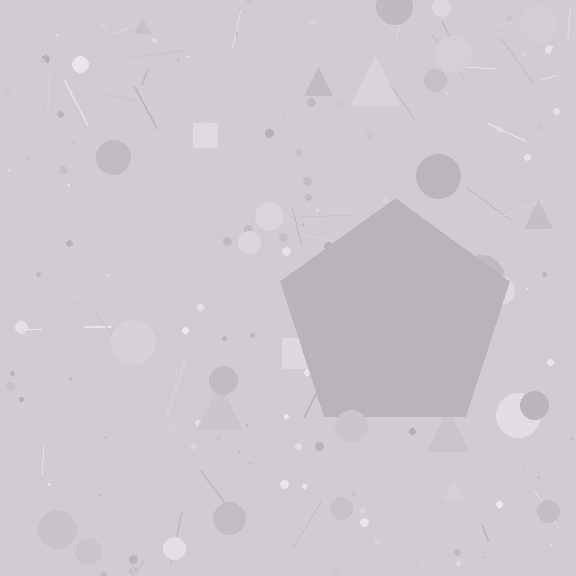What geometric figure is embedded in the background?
A pentagon is embedded in the background.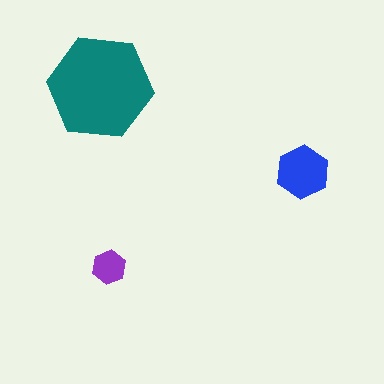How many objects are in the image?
There are 3 objects in the image.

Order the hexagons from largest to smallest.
the teal one, the blue one, the purple one.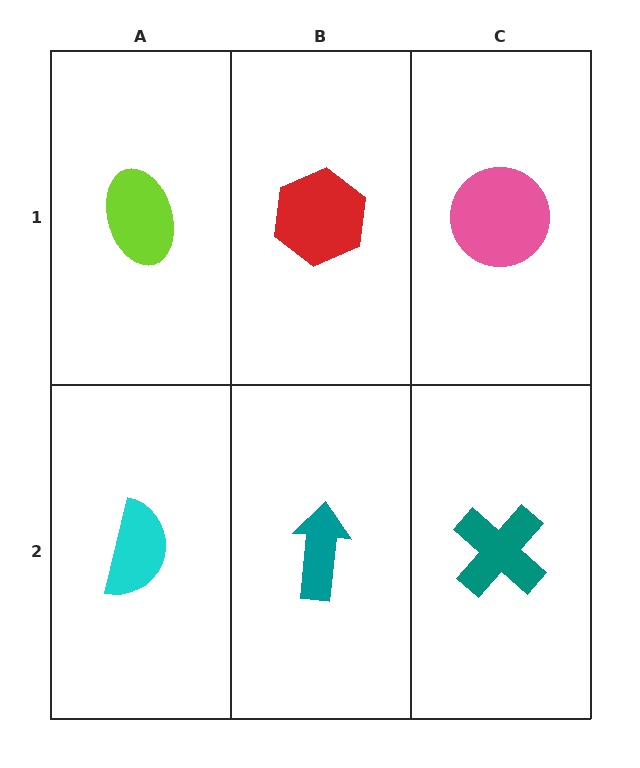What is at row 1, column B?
A red hexagon.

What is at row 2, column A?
A cyan semicircle.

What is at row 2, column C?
A teal cross.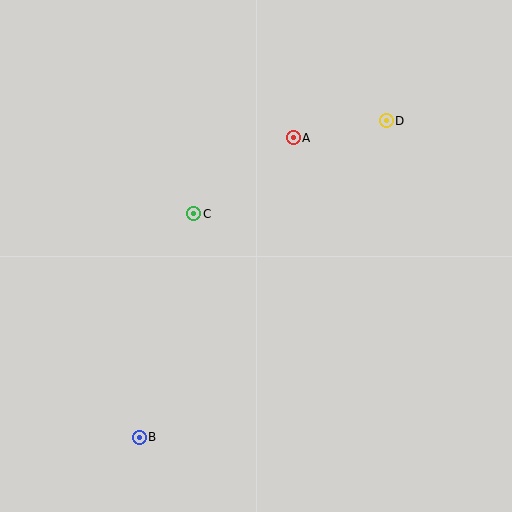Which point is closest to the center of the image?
Point C at (194, 214) is closest to the center.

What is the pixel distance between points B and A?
The distance between B and A is 337 pixels.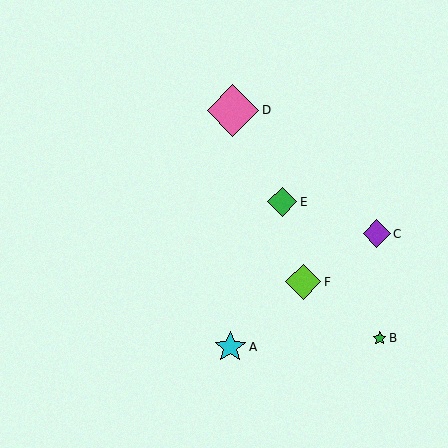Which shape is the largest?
The pink diamond (labeled D) is the largest.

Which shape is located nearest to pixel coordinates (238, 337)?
The cyan star (labeled A) at (230, 347) is nearest to that location.